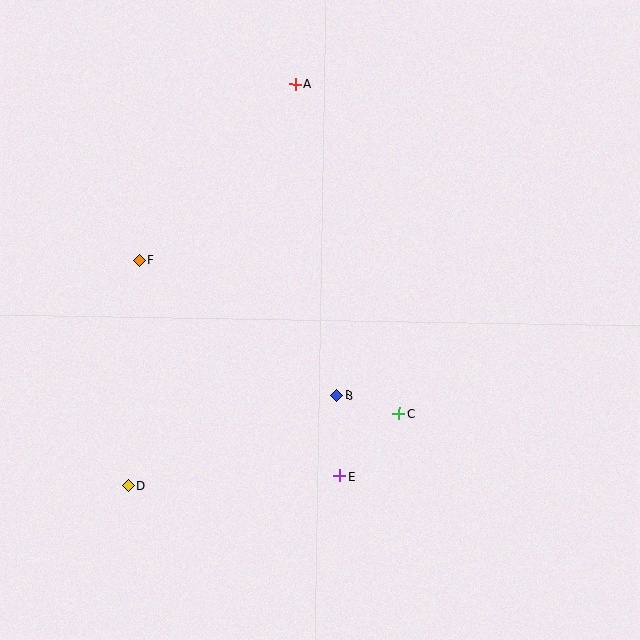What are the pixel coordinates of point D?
Point D is at (129, 486).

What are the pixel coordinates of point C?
Point C is at (399, 414).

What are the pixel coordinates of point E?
Point E is at (340, 476).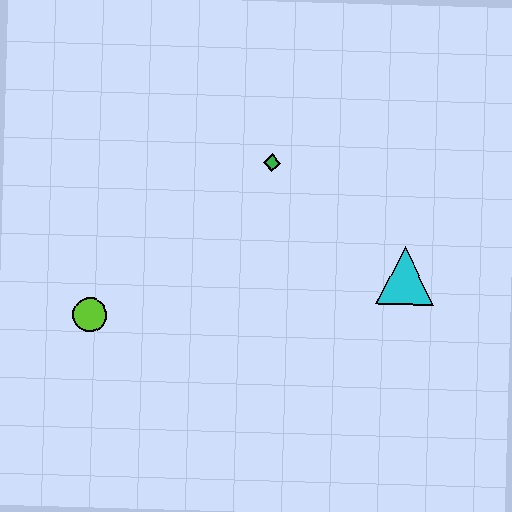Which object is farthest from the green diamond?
The lime circle is farthest from the green diamond.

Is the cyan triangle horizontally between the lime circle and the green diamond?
No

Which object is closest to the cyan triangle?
The green diamond is closest to the cyan triangle.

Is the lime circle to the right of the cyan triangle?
No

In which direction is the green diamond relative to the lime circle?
The green diamond is to the right of the lime circle.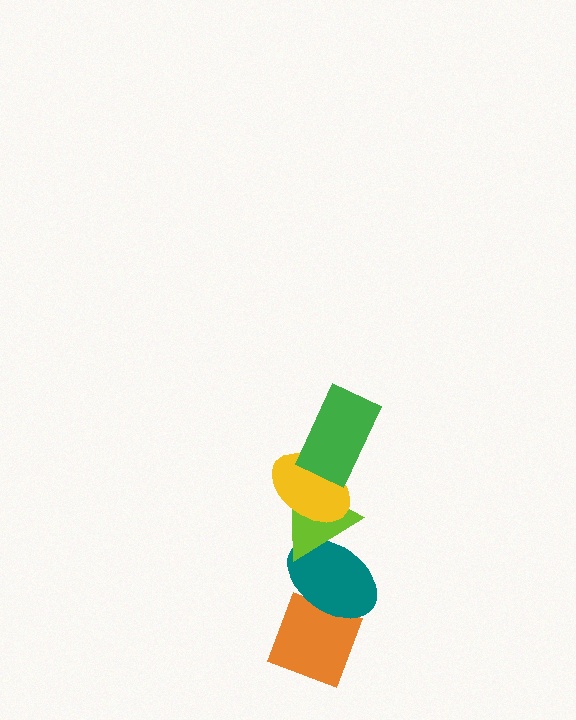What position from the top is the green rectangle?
The green rectangle is 1st from the top.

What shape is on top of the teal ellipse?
The lime triangle is on top of the teal ellipse.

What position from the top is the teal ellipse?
The teal ellipse is 4th from the top.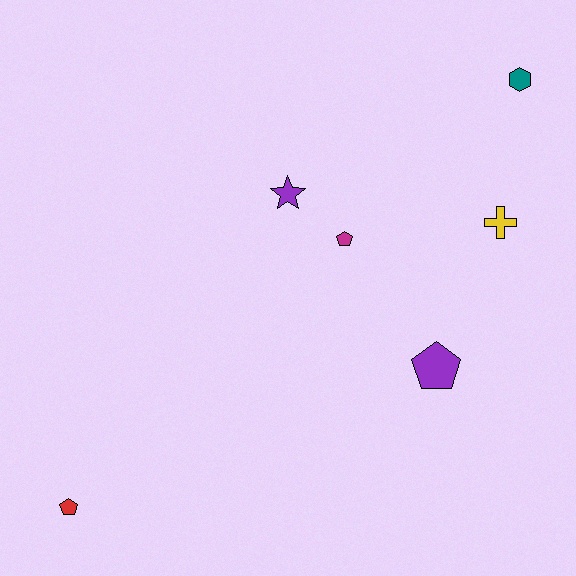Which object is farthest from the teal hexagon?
The red pentagon is farthest from the teal hexagon.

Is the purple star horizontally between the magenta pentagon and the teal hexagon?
No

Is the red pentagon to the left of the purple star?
Yes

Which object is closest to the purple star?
The magenta pentagon is closest to the purple star.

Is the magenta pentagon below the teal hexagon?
Yes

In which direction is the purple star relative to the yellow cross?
The purple star is to the left of the yellow cross.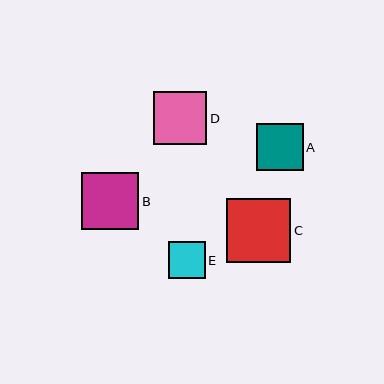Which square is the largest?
Square C is the largest with a size of approximately 64 pixels.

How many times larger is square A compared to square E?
Square A is approximately 1.3 times the size of square E.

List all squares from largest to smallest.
From largest to smallest: C, B, D, A, E.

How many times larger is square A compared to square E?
Square A is approximately 1.3 times the size of square E.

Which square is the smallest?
Square E is the smallest with a size of approximately 37 pixels.